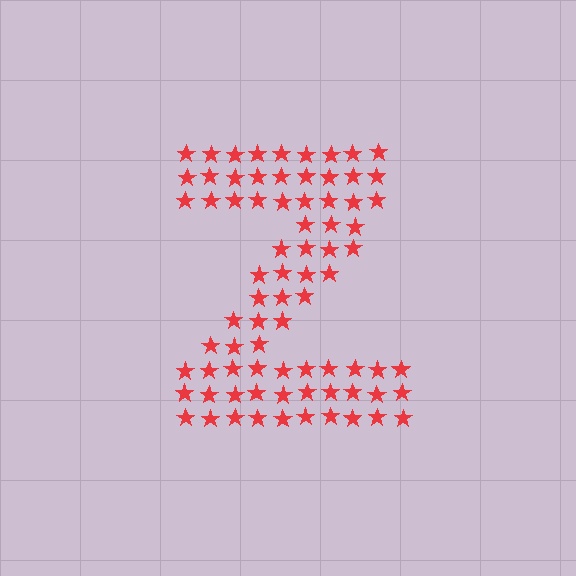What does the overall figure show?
The overall figure shows the letter Z.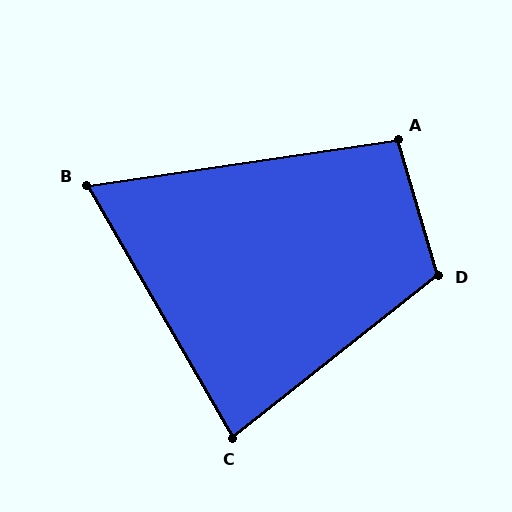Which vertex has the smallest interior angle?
B, at approximately 68 degrees.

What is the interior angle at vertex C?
Approximately 82 degrees (acute).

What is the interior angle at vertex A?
Approximately 98 degrees (obtuse).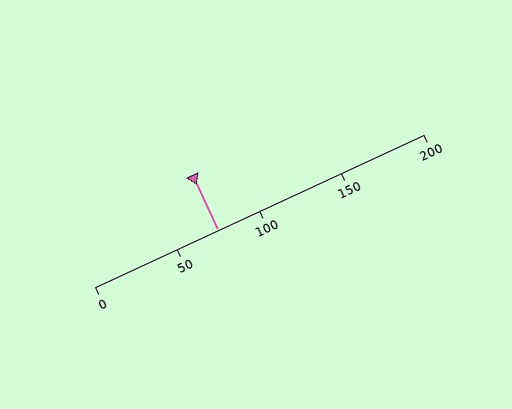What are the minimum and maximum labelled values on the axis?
The axis runs from 0 to 200.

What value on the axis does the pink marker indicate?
The marker indicates approximately 75.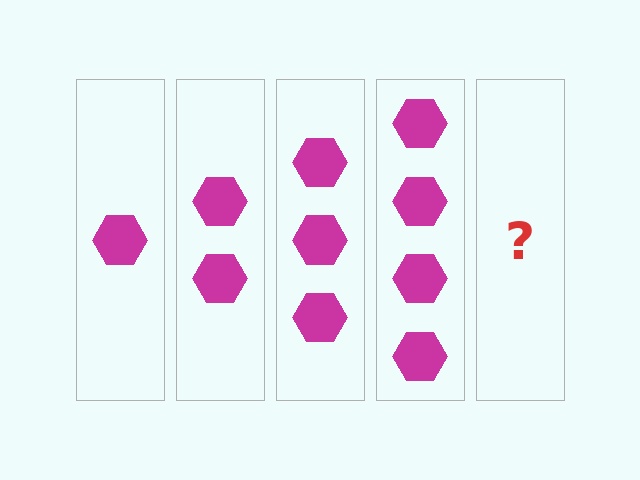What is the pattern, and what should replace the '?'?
The pattern is that each step adds one more hexagon. The '?' should be 5 hexagons.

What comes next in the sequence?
The next element should be 5 hexagons.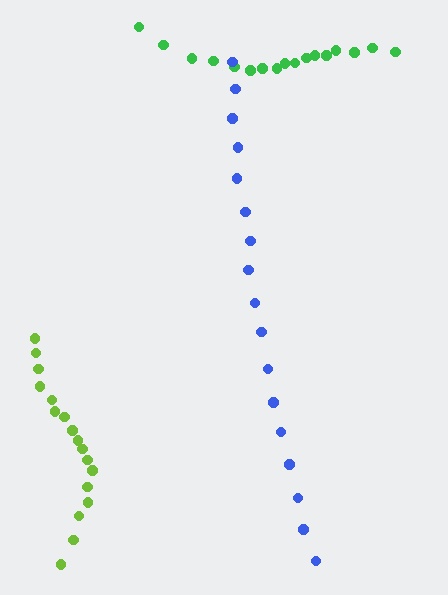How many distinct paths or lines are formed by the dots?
There are 3 distinct paths.